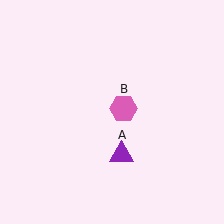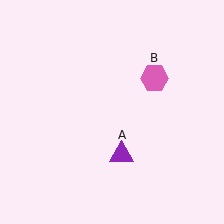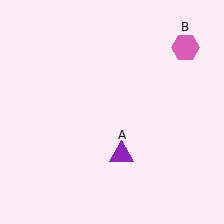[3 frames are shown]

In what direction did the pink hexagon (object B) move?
The pink hexagon (object B) moved up and to the right.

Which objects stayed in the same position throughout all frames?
Purple triangle (object A) remained stationary.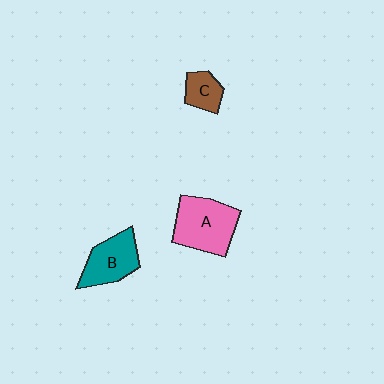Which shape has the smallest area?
Shape C (brown).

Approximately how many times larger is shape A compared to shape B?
Approximately 1.3 times.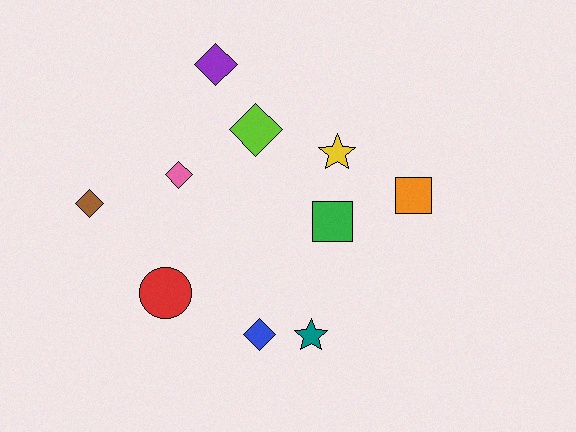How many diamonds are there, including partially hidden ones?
There are 5 diamonds.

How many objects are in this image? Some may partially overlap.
There are 10 objects.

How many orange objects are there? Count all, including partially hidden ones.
There is 1 orange object.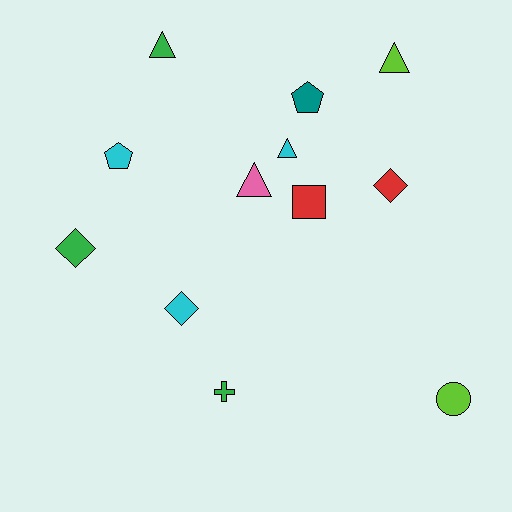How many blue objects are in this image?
There are no blue objects.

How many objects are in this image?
There are 12 objects.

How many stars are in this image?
There are no stars.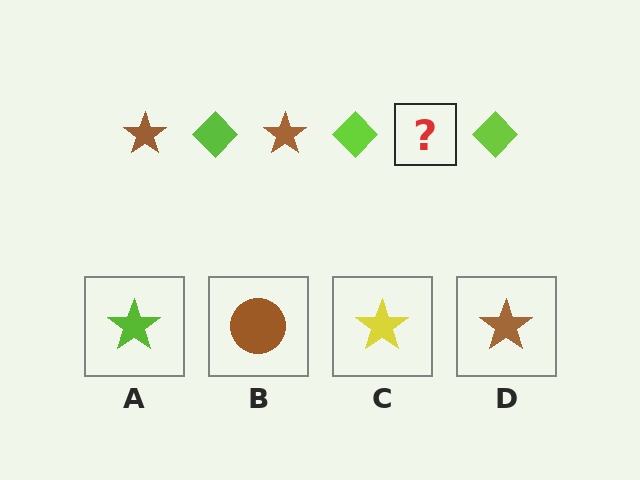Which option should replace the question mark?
Option D.